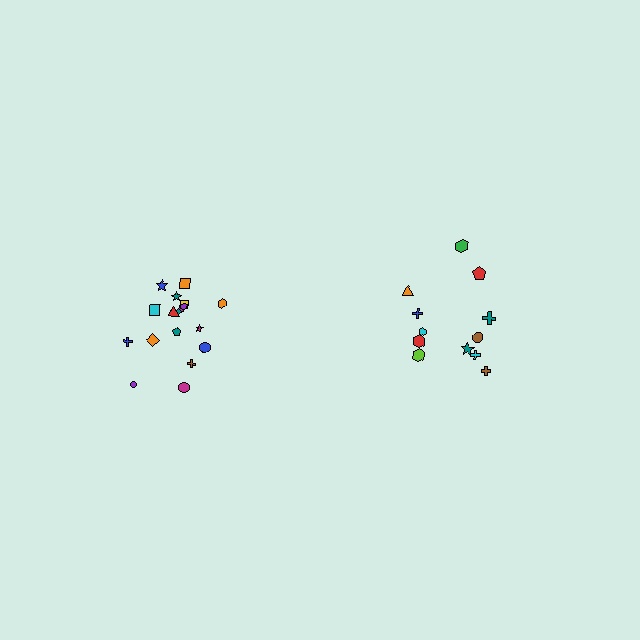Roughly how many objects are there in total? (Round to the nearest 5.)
Roughly 30 objects in total.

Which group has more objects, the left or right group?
The left group.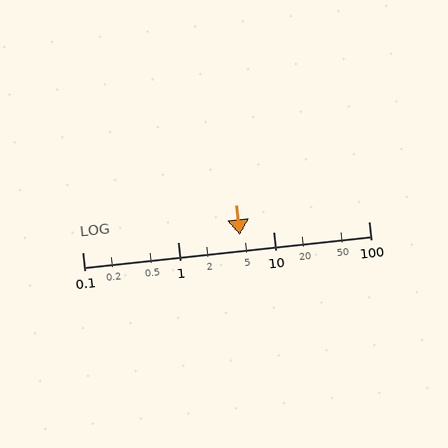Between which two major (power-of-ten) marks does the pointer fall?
The pointer is between 1 and 10.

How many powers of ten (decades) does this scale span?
The scale spans 3 decades, from 0.1 to 100.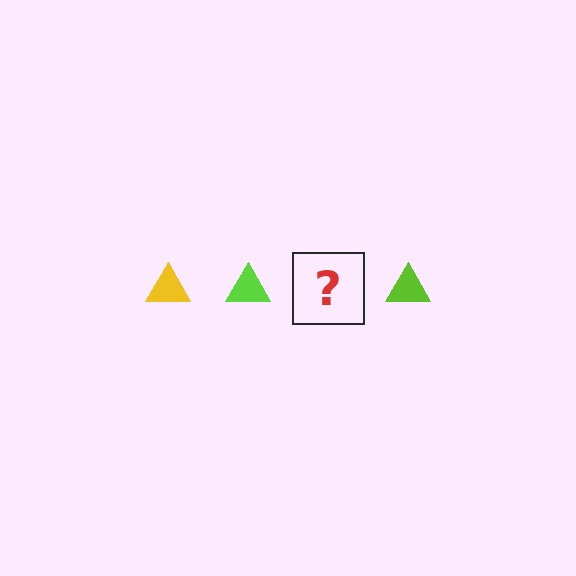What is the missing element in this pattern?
The missing element is a yellow triangle.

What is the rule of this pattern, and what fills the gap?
The rule is that the pattern cycles through yellow, lime triangles. The gap should be filled with a yellow triangle.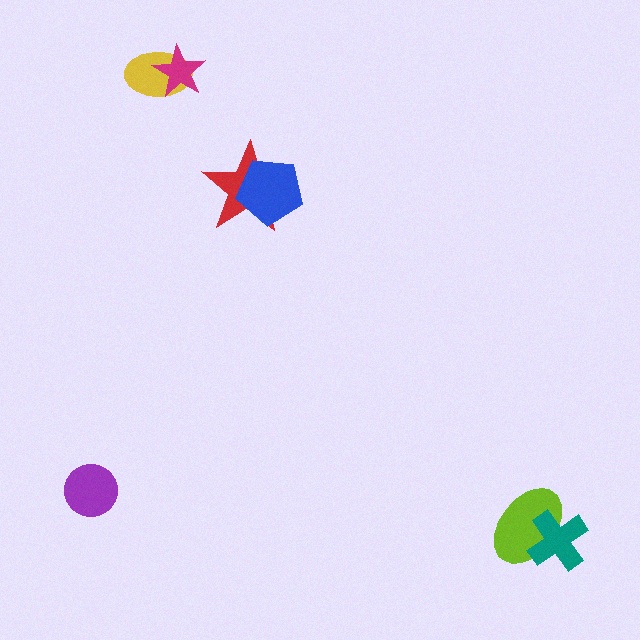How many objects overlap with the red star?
1 object overlaps with the red star.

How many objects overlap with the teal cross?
1 object overlaps with the teal cross.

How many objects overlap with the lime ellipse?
1 object overlaps with the lime ellipse.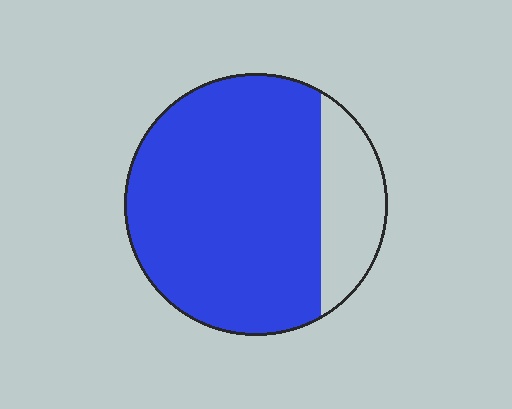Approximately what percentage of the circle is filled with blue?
Approximately 80%.